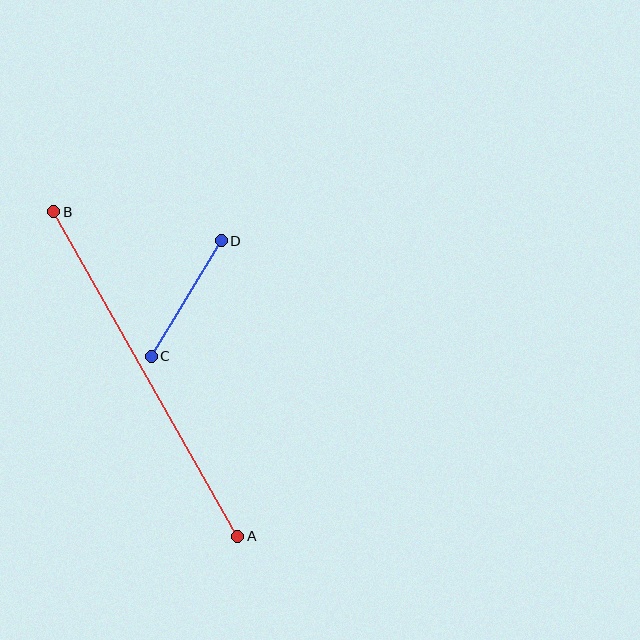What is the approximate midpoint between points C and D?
The midpoint is at approximately (186, 298) pixels.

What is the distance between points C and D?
The distance is approximately 135 pixels.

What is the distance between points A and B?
The distance is approximately 373 pixels.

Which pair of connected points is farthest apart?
Points A and B are farthest apart.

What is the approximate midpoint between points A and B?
The midpoint is at approximately (146, 374) pixels.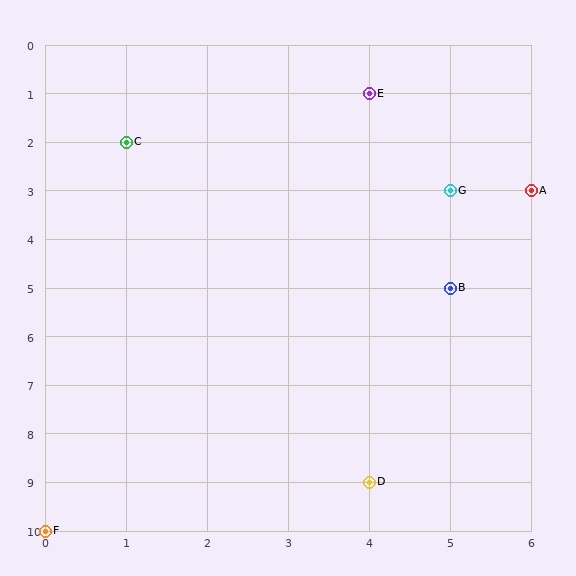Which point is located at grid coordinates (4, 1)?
Point E is at (4, 1).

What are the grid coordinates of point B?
Point B is at grid coordinates (5, 5).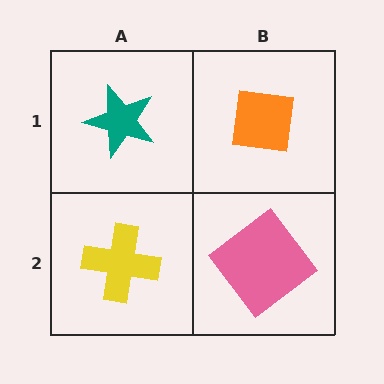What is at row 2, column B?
A pink diamond.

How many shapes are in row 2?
2 shapes.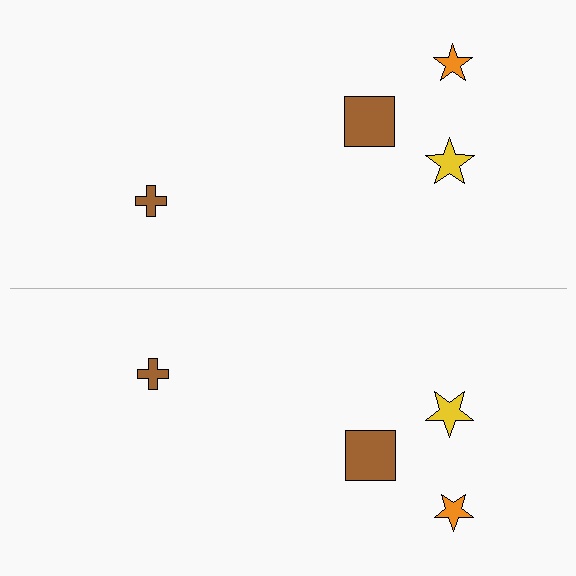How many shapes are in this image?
There are 8 shapes in this image.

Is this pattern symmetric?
Yes, this pattern has bilateral (reflection) symmetry.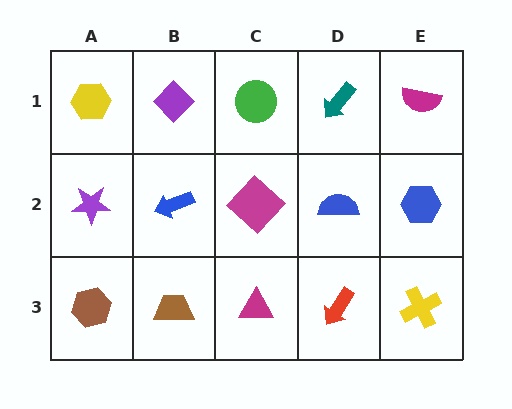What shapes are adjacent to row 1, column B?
A blue arrow (row 2, column B), a yellow hexagon (row 1, column A), a green circle (row 1, column C).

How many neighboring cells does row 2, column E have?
3.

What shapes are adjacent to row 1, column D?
A blue semicircle (row 2, column D), a green circle (row 1, column C), a magenta semicircle (row 1, column E).